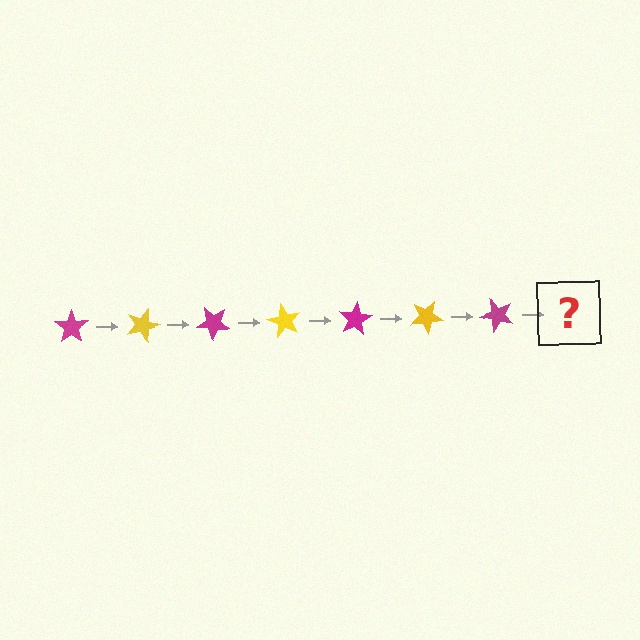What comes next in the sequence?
The next element should be a yellow star, rotated 140 degrees from the start.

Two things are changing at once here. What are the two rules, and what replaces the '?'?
The two rules are that it rotates 20 degrees each step and the color cycles through magenta and yellow. The '?' should be a yellow star, rotated 140 degrees from the start.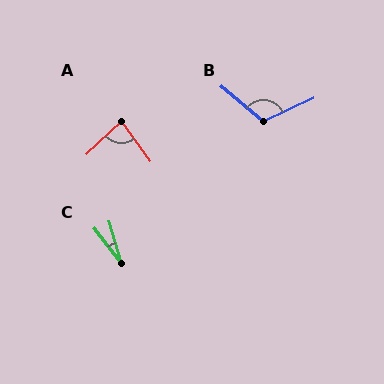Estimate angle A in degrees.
Approximately 82 degrees.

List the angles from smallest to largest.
C (22°), A (82°), B (115°).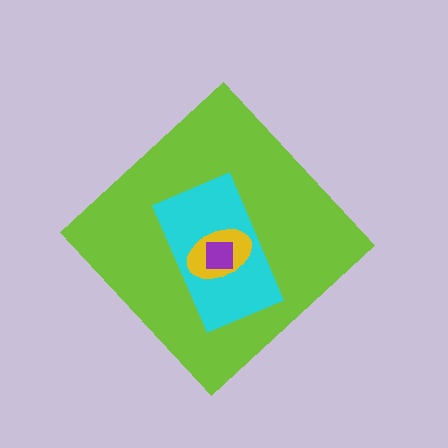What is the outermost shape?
The lime diamond.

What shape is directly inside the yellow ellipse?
The purple square.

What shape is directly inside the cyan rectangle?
The yellow ellipse.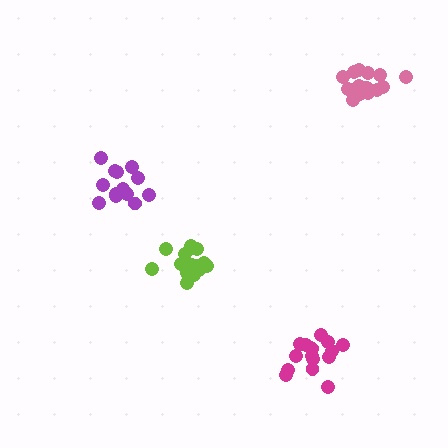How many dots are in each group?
Group 1: 13 dots, Group 2: 18 dots, Group 3: 17 dots, Group 4: 16 dots (64 total).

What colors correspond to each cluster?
The clusters are colored: purple, lime, magenta, pink.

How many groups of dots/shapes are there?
There are 4 groups.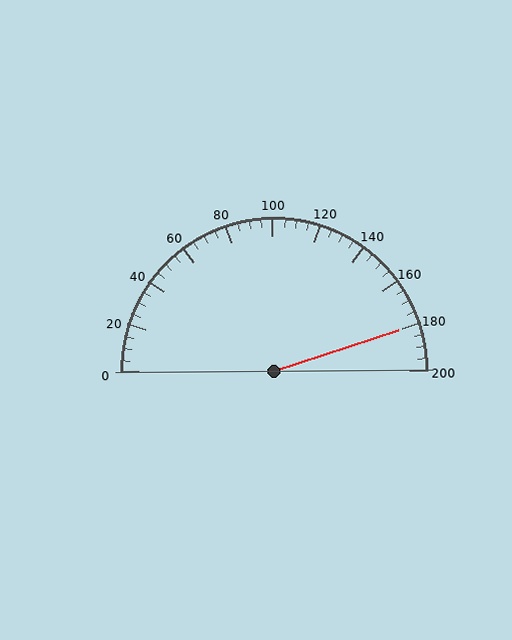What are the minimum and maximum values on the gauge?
The gauge ranges from 0 to 200.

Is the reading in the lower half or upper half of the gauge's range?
The reading is in the upper half of the range (0 to 200).